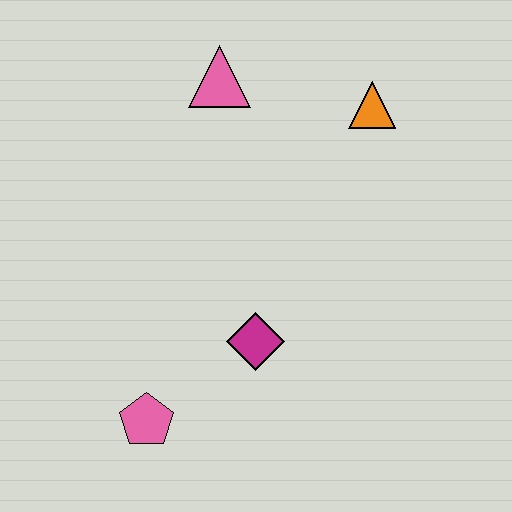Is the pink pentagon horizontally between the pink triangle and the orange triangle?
No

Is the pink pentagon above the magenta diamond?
No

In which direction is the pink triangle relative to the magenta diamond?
The pink triangle is above the magenta diamond.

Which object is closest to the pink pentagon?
The magenta diamond is closest to the pink pentagon.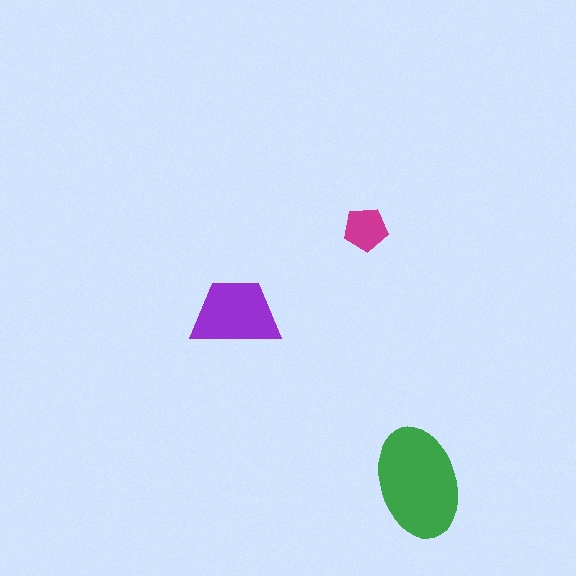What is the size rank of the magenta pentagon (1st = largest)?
3rd.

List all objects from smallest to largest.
The magenta pentagon, the purple trapezoid, the green ellipse.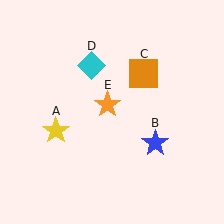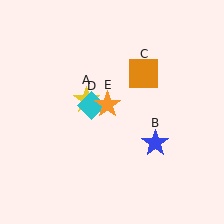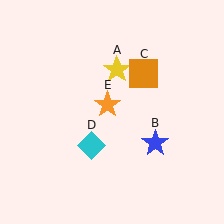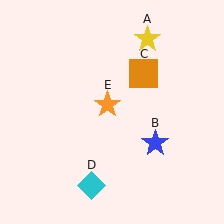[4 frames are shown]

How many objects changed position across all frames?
2 objects changed position: yellow star (object A), cyan diamond (object D).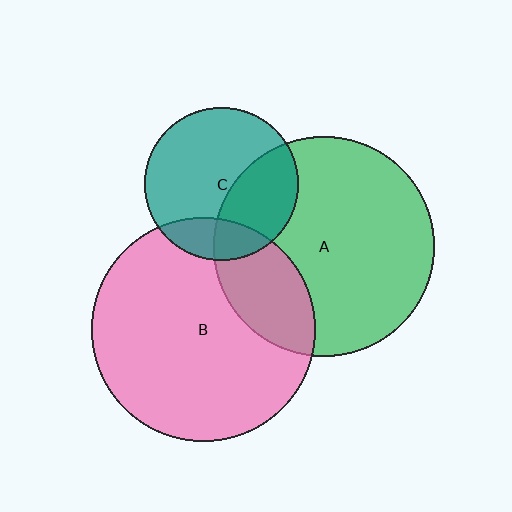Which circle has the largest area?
Circle B (pink).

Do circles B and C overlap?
Yes.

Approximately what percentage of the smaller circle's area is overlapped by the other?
Approximately 20%.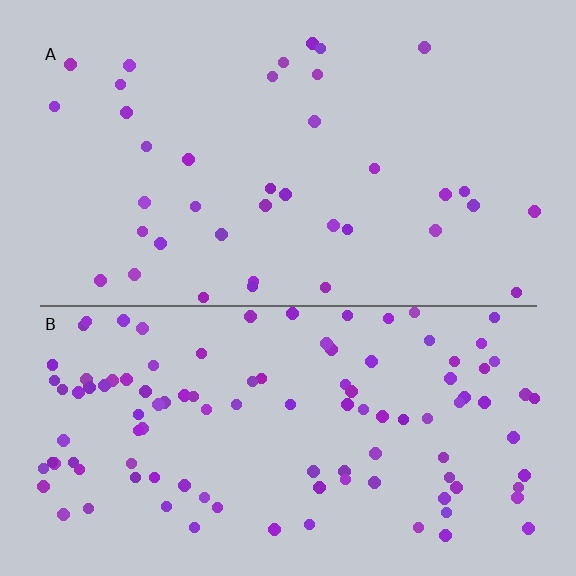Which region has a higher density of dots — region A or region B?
B (the bottom).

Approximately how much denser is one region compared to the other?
Approximately 2.9× — region B over region A.